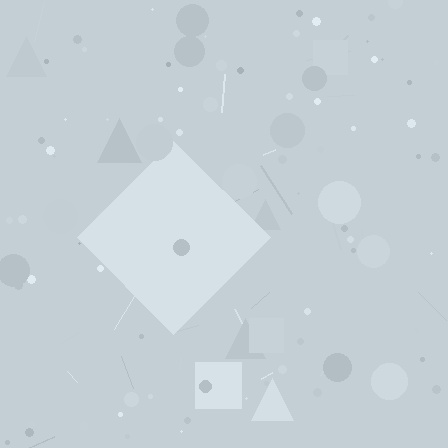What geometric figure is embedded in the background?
A diamond is embedded in the background.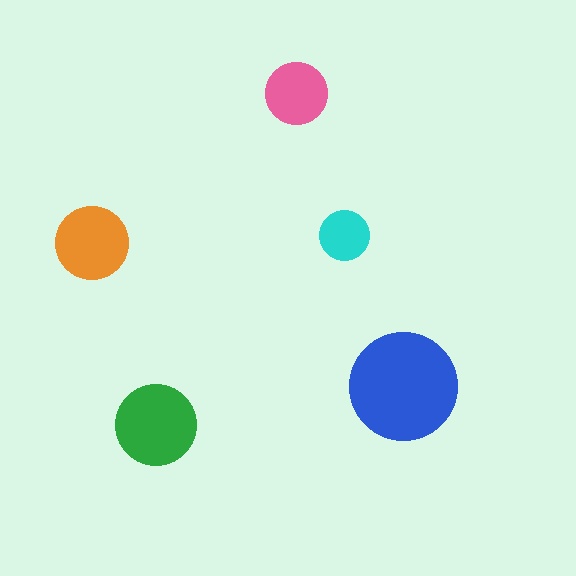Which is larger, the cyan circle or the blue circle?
The blue one.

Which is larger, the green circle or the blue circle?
The blue one.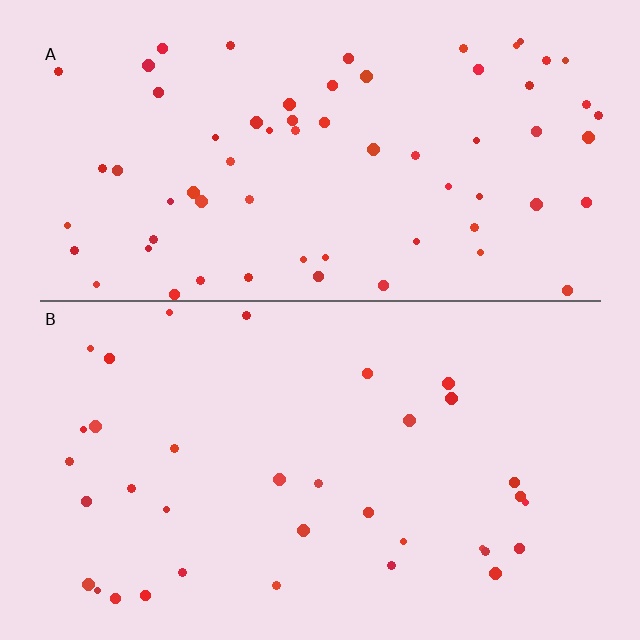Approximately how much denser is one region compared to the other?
Approximately 1.9× — region A over region B.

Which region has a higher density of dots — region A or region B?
A (the top).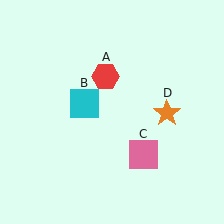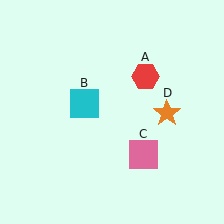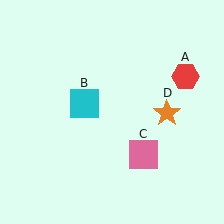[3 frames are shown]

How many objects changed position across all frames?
1 object changed position: red hexagon (object A).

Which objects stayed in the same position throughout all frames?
Cyan square (object B) and pink square (object C) and orange star (object D) remained stationary.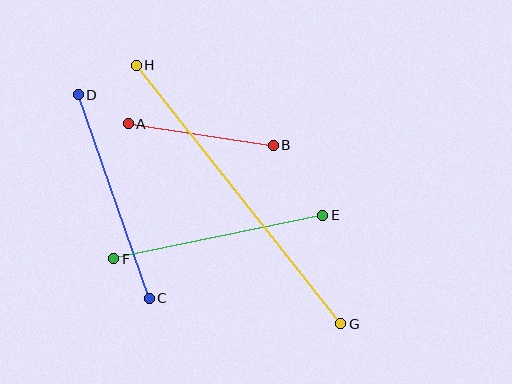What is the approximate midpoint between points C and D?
The midpoint is at approximately (114, 197) pixels.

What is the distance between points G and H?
The distance is approximately 330 pixels.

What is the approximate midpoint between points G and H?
The midpoint is at approximately (238, 195) pixels.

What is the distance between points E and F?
The distance is approximately 213 pixels.